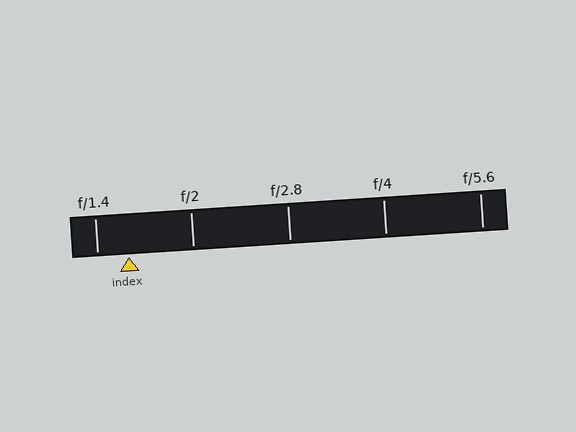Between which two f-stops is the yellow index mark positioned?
The index mark is between f/1.4 and f/2.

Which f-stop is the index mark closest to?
The index mark is closest to f/1.4.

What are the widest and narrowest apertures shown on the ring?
The widest aperture shown is f/1.4 and the narrowest is f/5.6.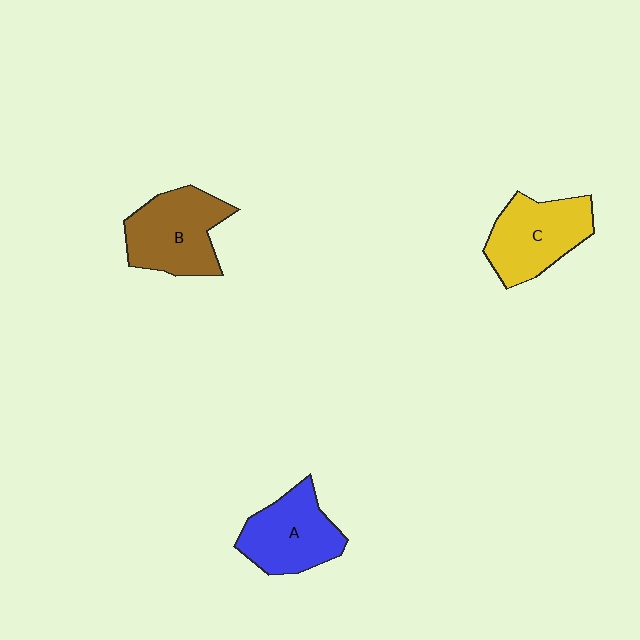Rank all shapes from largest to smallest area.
From largest to smallest: B (brown), C (yellow), A (blue).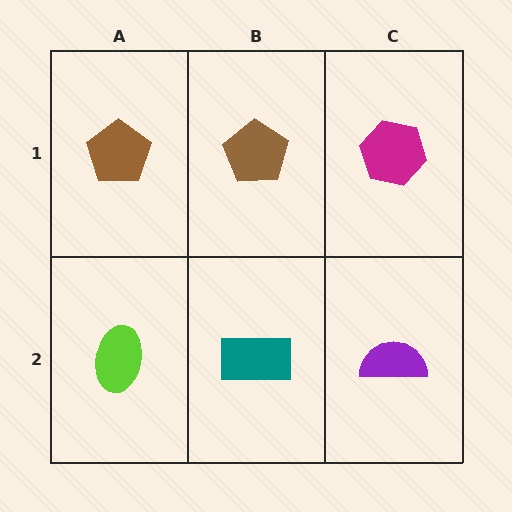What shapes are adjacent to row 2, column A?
A brown pentagon (row 1, column A), a teal rectangle (row 2, column B).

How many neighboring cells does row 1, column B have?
3.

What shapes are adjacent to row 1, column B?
A teal rectangle (row 2, column B), a brown pentagon (row 1, column A), a magenta hexagon (row 1, column C).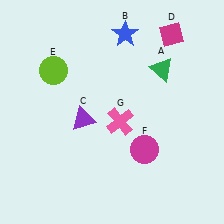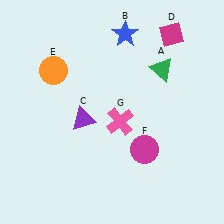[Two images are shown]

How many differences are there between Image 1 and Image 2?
There is 1 difference between the two images.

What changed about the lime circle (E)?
In Image 1, E is lime. In Image 2, it changed to orange.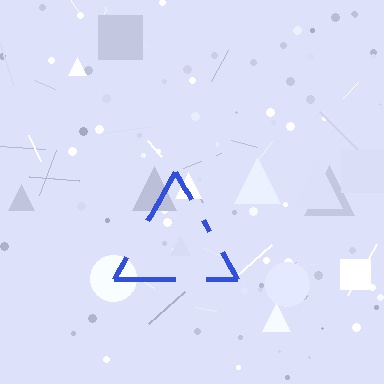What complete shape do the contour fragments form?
The contour fragments form a triangle.